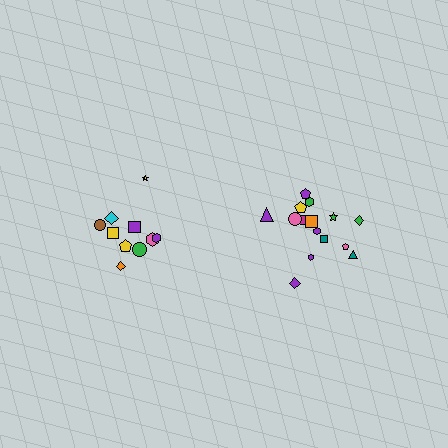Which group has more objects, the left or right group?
The right group.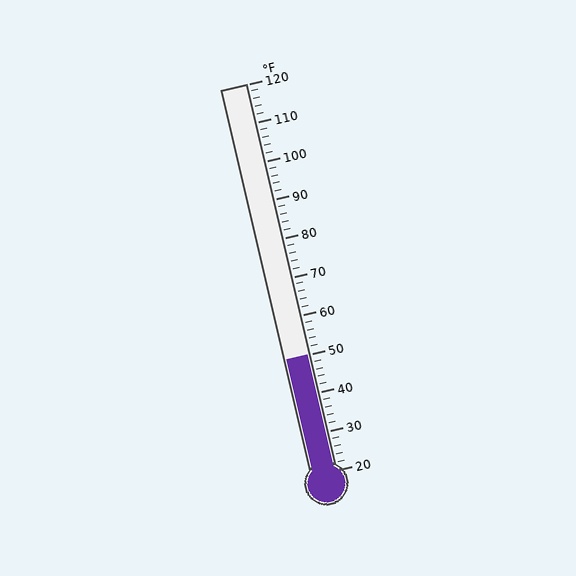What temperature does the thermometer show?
The thermometer shows approximately 50°F.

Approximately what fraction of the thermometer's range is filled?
The thermometer is filled to approximately 30% of its range.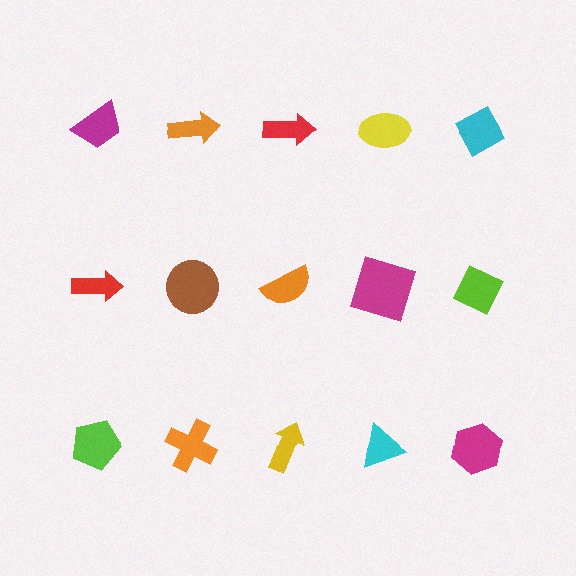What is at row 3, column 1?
A lime pentagon.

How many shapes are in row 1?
5 shapes.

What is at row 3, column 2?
An orange cross.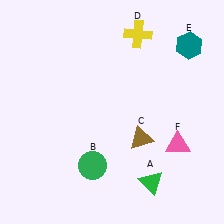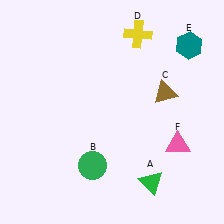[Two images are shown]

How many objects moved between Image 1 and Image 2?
1 object moved between the two images.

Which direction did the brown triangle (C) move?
The brown triangle (C) moved up.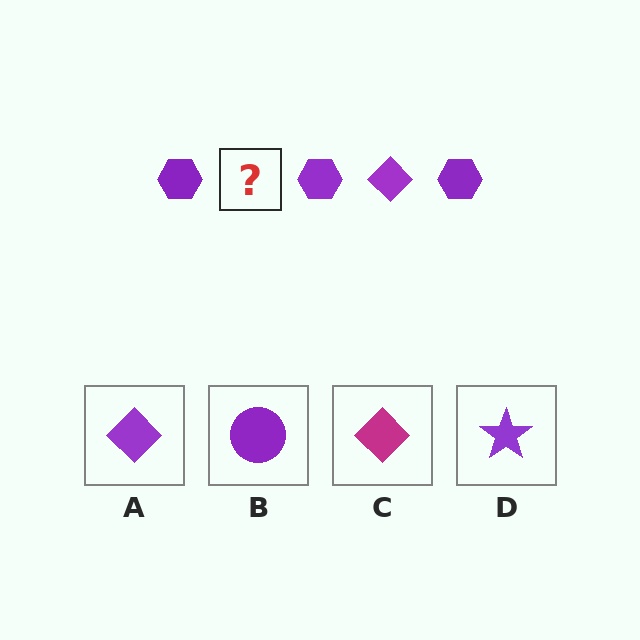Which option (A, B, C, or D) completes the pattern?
A.